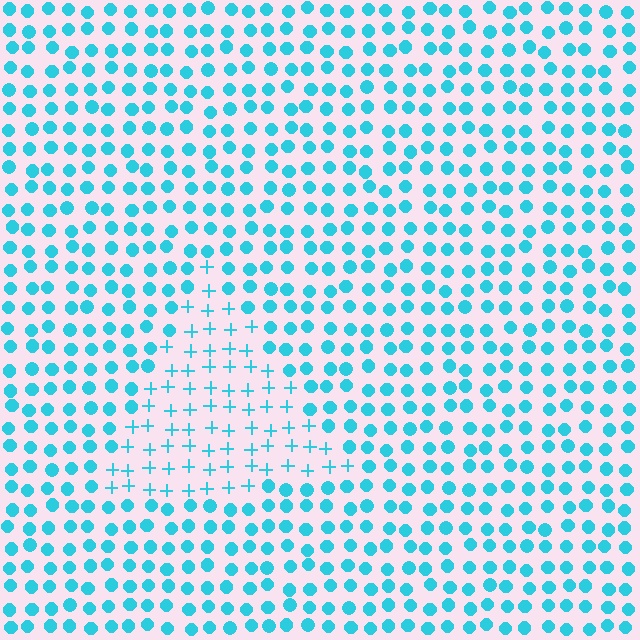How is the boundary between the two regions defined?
The boundary is defined by a change in element shape: plus signs inside vs. circles outside. All elements share the same color and spacing.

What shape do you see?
I see a triangle.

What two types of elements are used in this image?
The image uses plus signs inside the triangle region and circles outside it.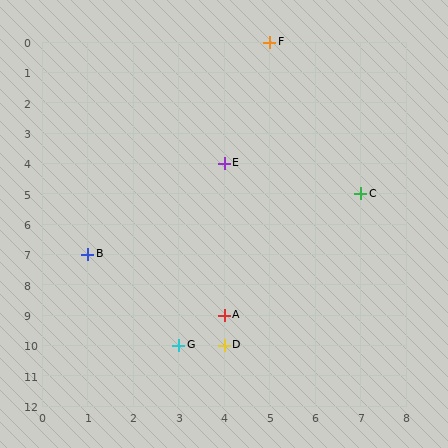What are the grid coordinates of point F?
Point F is at grid coordinates (5, 0).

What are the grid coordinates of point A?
Point A is at grid coordinates (4, 9).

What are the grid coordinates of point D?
Point D is at grid coordinates (4, 10).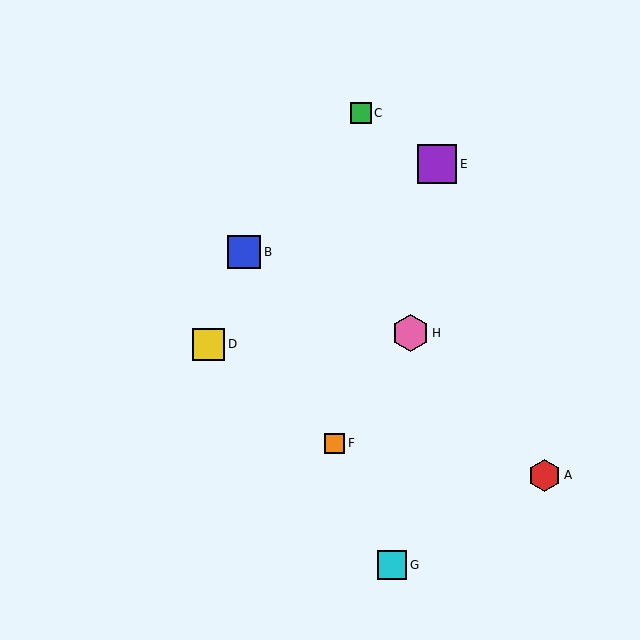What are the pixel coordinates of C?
Object C is at (361, 113).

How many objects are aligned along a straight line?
3 objects (B, F, G) are aligned along a straight line.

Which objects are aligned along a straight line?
Objects B, F, G are aligned along a straight line.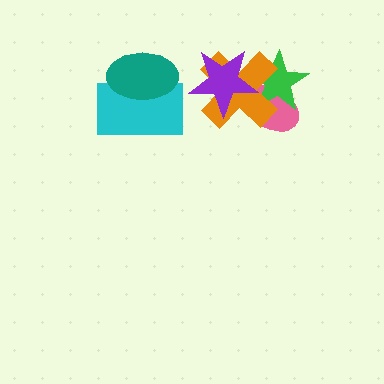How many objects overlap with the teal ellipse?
1 object overlaps with the teal ellipse.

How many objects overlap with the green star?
3 objects overlap with the green star.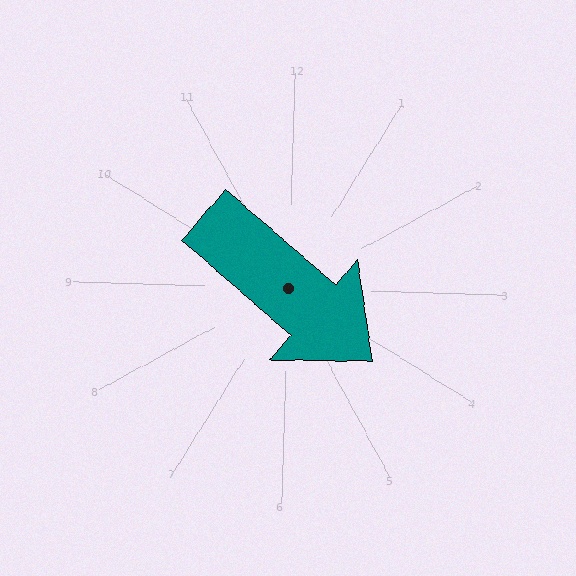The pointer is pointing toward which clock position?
Roughly 4 o'clock.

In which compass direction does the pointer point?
Southeast.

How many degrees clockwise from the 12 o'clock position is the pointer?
Approximately 129 degrees.